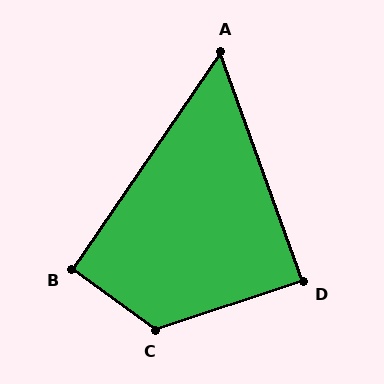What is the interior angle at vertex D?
Approximately 88 degrees (approximately right).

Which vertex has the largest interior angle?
C, at approximately 126 degrees.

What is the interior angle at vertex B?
Approximately 92 degrees (approximately right).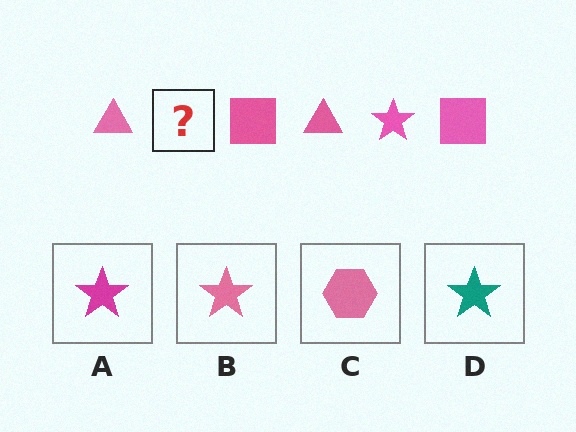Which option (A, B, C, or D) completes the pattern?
B.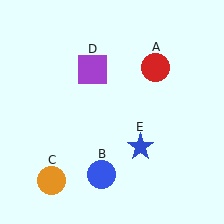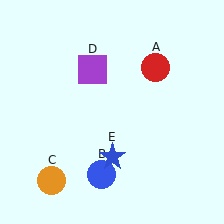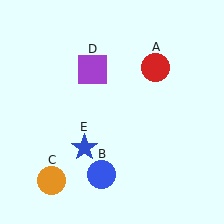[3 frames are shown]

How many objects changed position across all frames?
1 object changed position: blue star (object E).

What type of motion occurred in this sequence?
The blue star (object E) rotated clockwise around the center of the scene.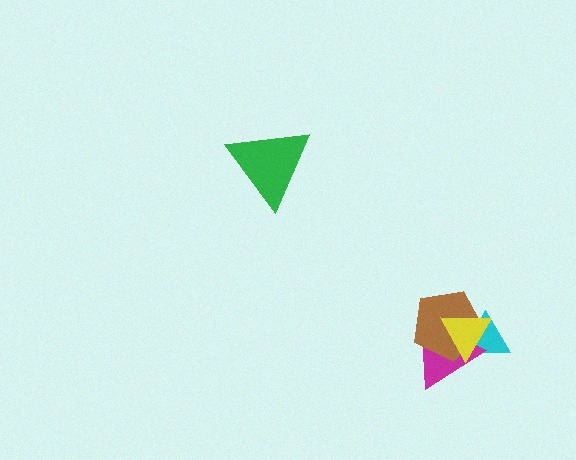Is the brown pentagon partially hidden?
Yes, it is partially covered by another shape.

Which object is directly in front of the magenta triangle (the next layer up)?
The brown pentagon is directly in front of the magenta triangle.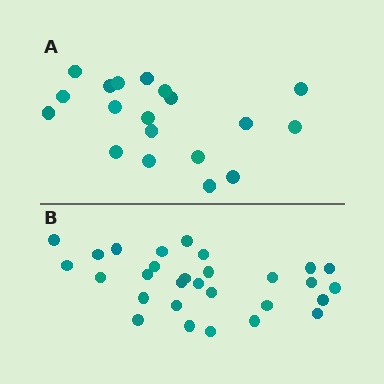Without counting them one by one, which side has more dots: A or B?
Region B (the bottom region) has more dots.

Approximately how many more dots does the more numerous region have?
Region B has roughly 10 or so more dots than region A.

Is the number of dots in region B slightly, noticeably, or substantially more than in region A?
Region B has substantially more. The ratio is roughly 1.5 to 1.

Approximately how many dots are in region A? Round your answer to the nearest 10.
About 20 dots. (The exact count is 19, which rounds to 20.)